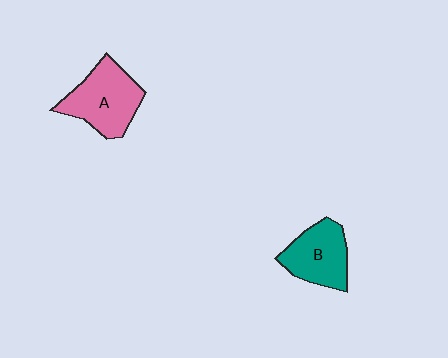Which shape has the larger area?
Shape A (pink).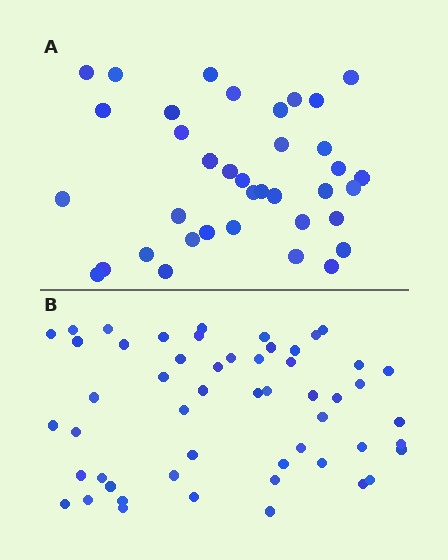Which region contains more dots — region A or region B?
Region B (the bottom region) has more dots.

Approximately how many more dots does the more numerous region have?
Region B has approximately 15 more dots than region A.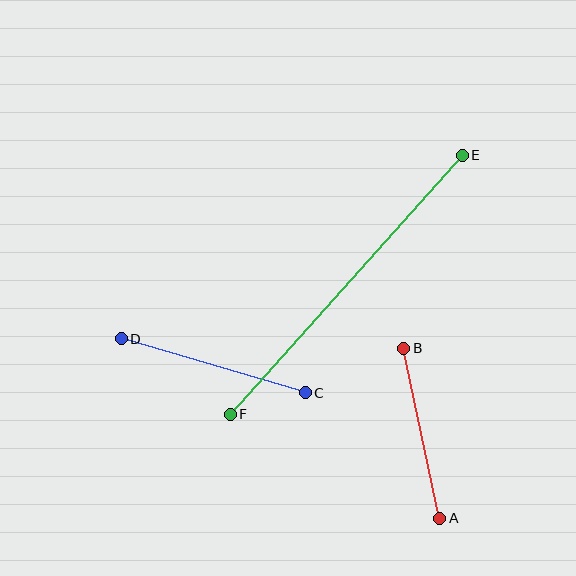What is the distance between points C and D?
The distance is approximately 192 pixels.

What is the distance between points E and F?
The distance is approximately 348 pixels.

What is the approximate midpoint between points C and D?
The midpoint is at approximately (213, 366) pixels.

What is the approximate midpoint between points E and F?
The midpoint is at approximately (346, 285) pixels.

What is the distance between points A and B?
The distance is approximately 174 pixels.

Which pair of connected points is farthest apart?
Points E and F are farthest apart.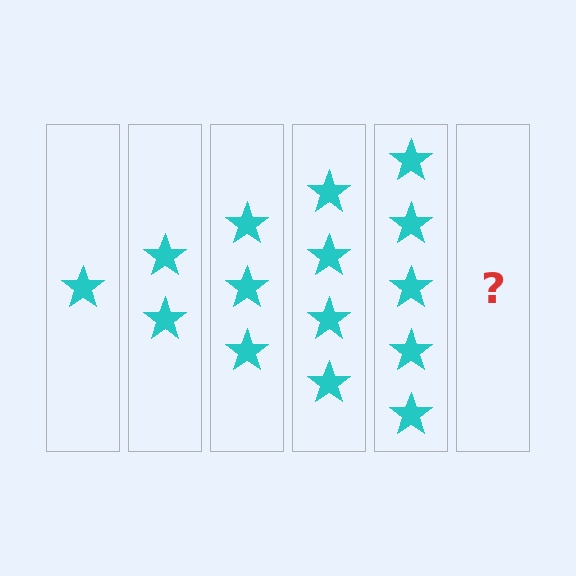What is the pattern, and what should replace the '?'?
The pattern is that each step adds one more star. The '?' should be 6 stars.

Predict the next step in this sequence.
The next step is 6 stars.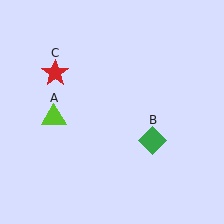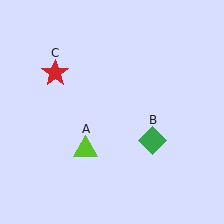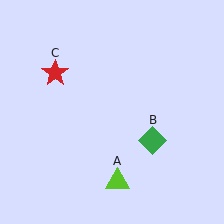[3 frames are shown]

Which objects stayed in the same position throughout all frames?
Green diamond (object B) and red star (object C) remained stationary.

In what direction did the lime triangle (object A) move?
The lime triangle (object A) moved down and to the right.